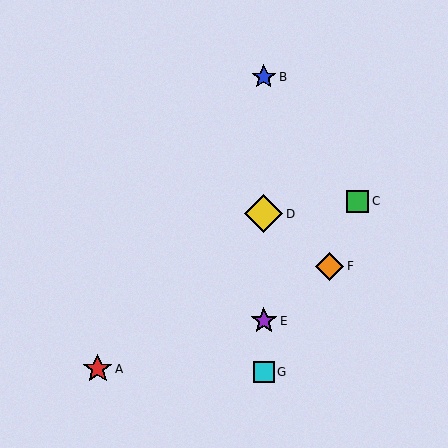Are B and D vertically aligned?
Yes, both are at x≈264.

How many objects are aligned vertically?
4 objects (B, D, E, G) are aligned vertically.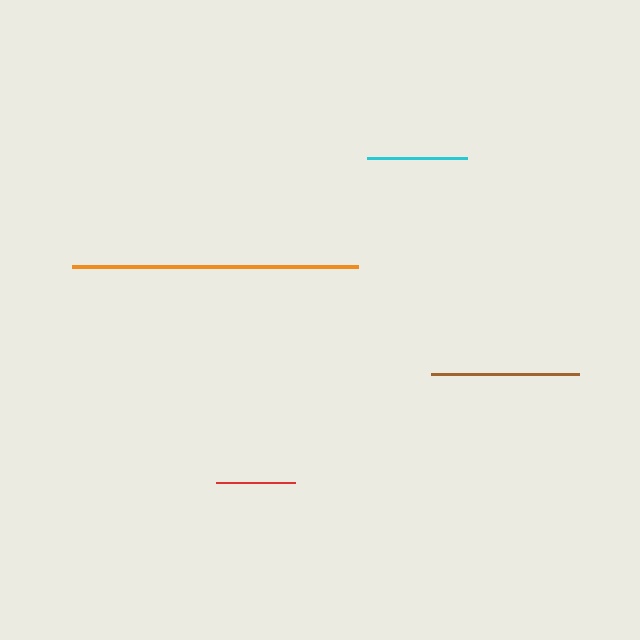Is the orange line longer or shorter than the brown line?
The orange line is longer than the brown line.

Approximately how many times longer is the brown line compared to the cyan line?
The brown line is approximately 1.5 times the length of the cyan line.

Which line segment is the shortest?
The red line is the shortest at approximately 78 pixels.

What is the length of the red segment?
The red segment is approximately 78 pixels long.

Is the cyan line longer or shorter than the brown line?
The brown line is longer than the cyan line.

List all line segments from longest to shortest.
From longest to shortest: orange, brown, cyan, red.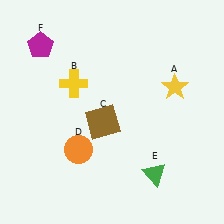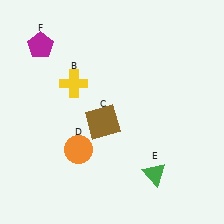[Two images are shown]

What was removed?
The yellow star (A) was removed in Image 2.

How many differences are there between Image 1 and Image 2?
There is 1 difference between the two images.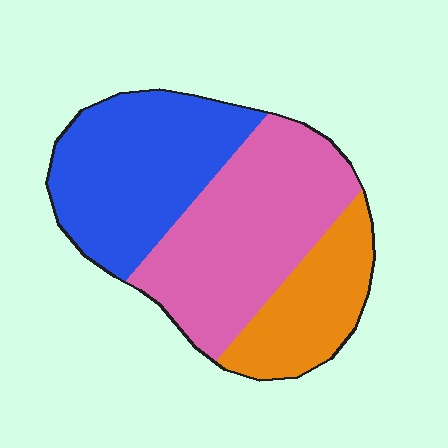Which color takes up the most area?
Pink, at roughly 40%.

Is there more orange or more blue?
Blue.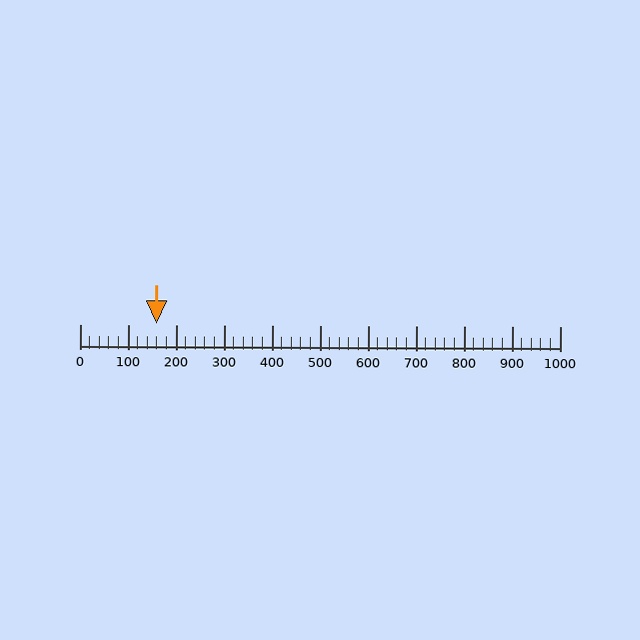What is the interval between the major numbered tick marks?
The major tick marks are spaced 100 units apart.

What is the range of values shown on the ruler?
The ruler shows values from 0 to 1000.